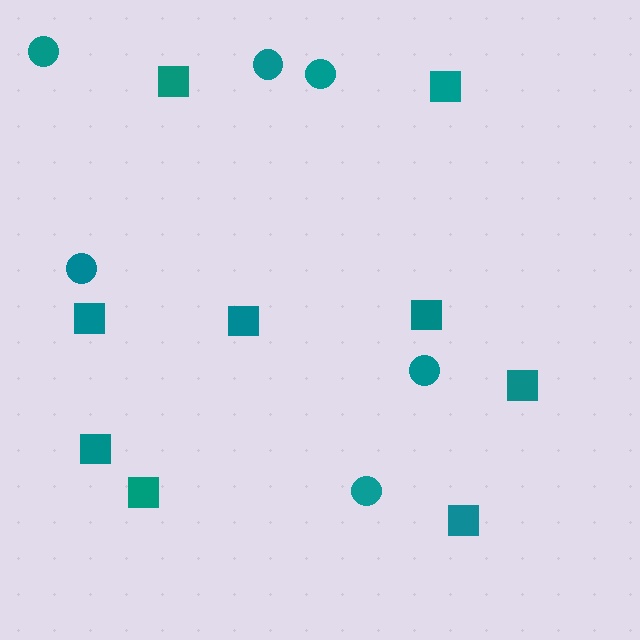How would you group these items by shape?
There are 2 groups: one group of squares (9) and one group of circles (6).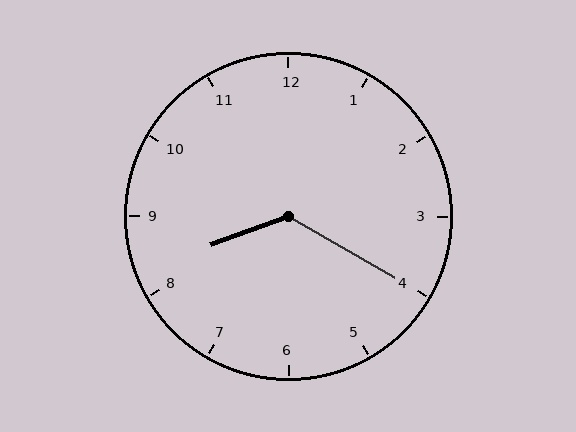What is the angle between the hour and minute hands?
Approximately 130 degrees.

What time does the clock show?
8:20.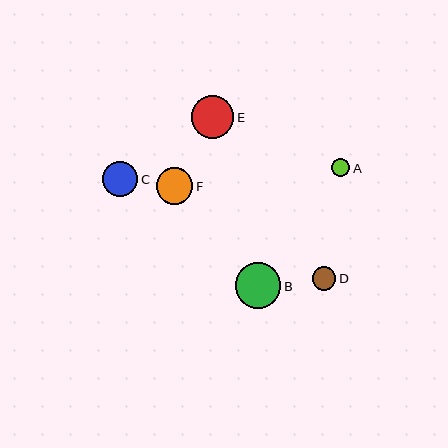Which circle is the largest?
Circle B is the largest with a size of approximately 46 pixels.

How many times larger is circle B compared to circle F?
Circle B is approximately 1.2 times the size of circle F.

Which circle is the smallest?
Circle A is the smallest with a size of approximately 18 pixels.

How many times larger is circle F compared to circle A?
Circle F is approximately 2.1 times the size of circle A.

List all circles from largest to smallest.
From largest to smallest: B, E, F, C, D, A.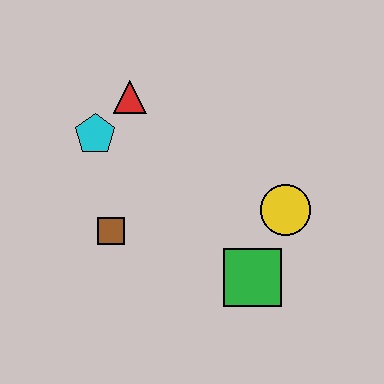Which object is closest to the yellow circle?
The green square is closest to the yellow circle.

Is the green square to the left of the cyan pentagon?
No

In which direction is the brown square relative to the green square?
The brown square is to the left of the green square.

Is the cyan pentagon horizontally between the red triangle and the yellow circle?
No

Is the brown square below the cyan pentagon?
Yes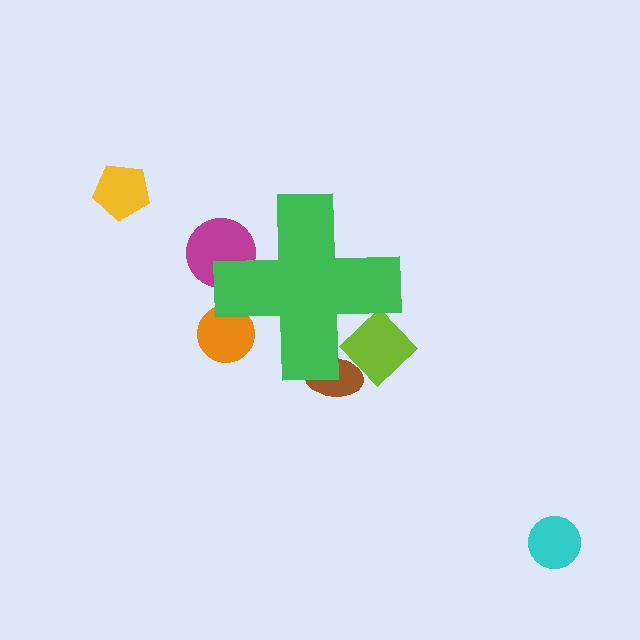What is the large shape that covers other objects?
A green cross.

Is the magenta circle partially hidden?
Yes, the magenta circle is partially hidden behind the green cross.